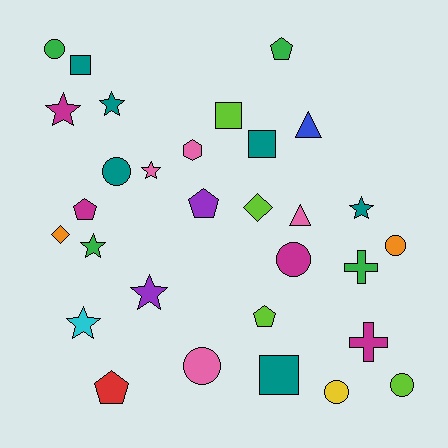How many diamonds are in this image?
There are 2 diamonds.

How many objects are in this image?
There are 30 objects.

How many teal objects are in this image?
There are 6 teal objects.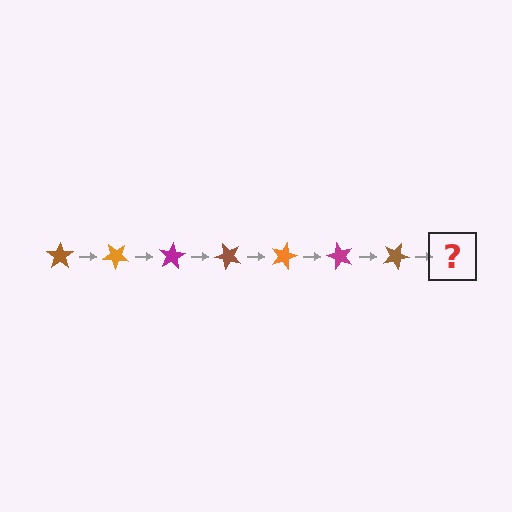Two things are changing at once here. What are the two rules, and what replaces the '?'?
The two rules are that it rotates 40 degrees each step and the color cycles through brown, orange, and magenta. The '?' should be an orange star, rotated 280 degrees from the start.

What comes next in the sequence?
The next element should be an orange star, rotated 280 degrees from the start.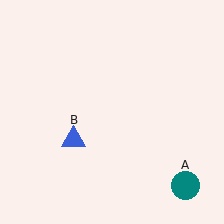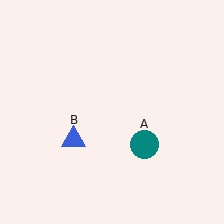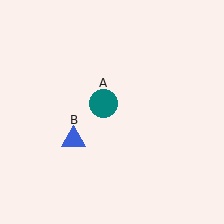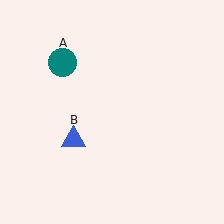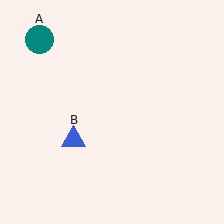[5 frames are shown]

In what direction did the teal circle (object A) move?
The teal circle (object A) moved up and to the left.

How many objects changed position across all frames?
1 object changed position: teal circle (object A).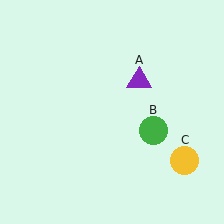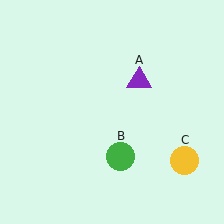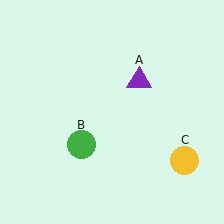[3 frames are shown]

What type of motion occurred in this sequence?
The green circle (object B) rotated clockwise around the center of the scene.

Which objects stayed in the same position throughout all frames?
Purple triangle (object A) and yellow circle (object C) remained stationary.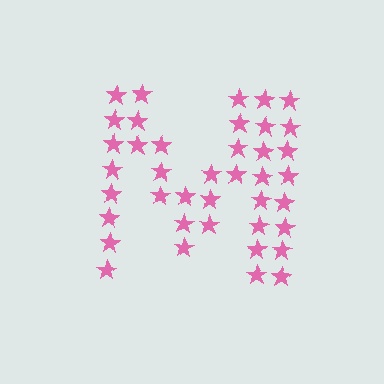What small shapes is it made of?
It is made of small stars.